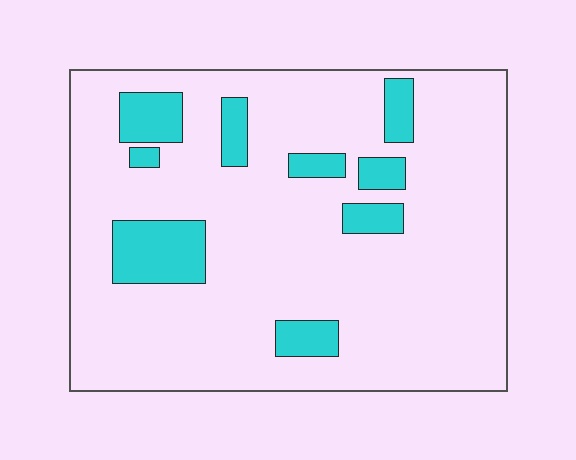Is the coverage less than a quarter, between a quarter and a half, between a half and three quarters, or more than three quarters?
Less than a quarter.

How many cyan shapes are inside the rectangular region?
9.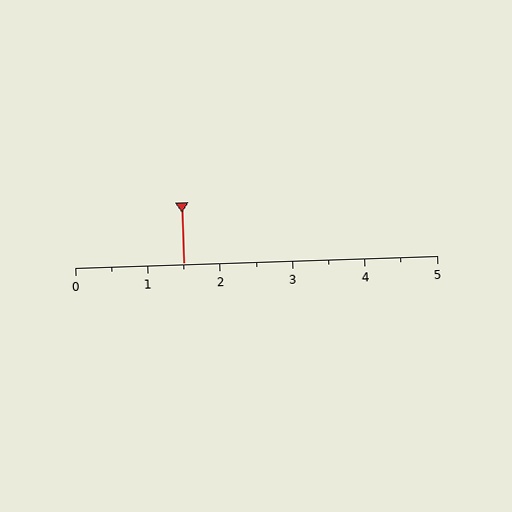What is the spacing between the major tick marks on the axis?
The major ticks are spaced 1 apart.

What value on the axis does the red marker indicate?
The marker indicates approximately 1.5.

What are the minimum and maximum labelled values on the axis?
The axis runs from 0 to 5.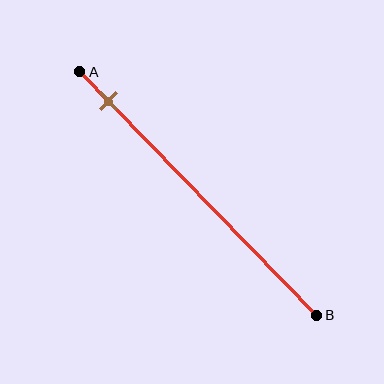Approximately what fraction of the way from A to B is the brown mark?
The brown mark is approximately 10% of the way from A to B.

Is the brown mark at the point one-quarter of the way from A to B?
No, the mark is at about 10% from A, not at the 25% one-quarter point.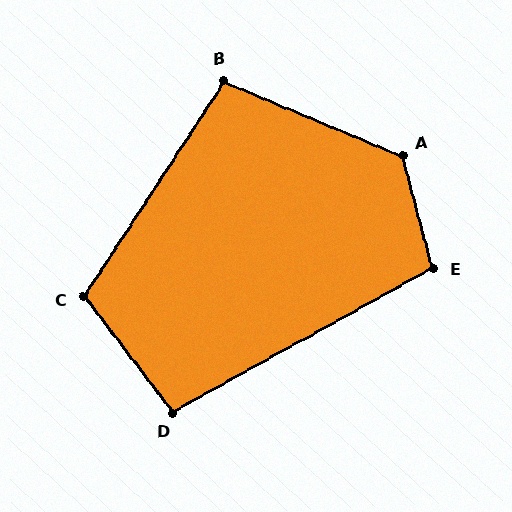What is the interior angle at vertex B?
Approximately 101 degrees (obtuse).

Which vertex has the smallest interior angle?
D, at approximately 98 degrees.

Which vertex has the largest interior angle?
A, at approximately 128 degrees.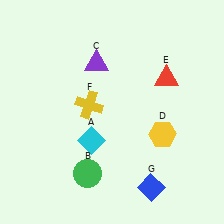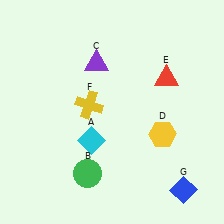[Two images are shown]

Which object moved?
The blue diamond (G) moved right.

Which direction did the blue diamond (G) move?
The blue diamond (G) moved right.